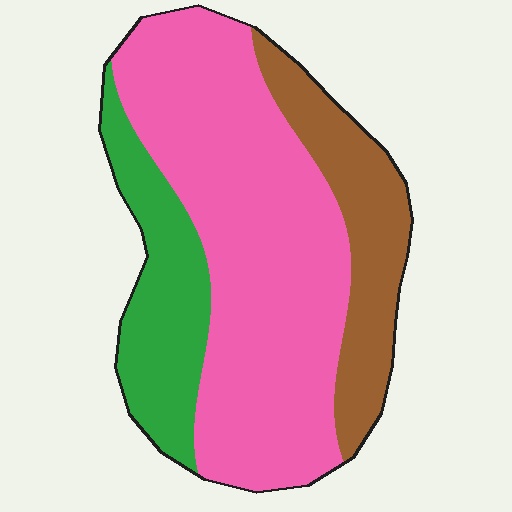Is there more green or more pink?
Pink.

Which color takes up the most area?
Pink, at roughly 60%.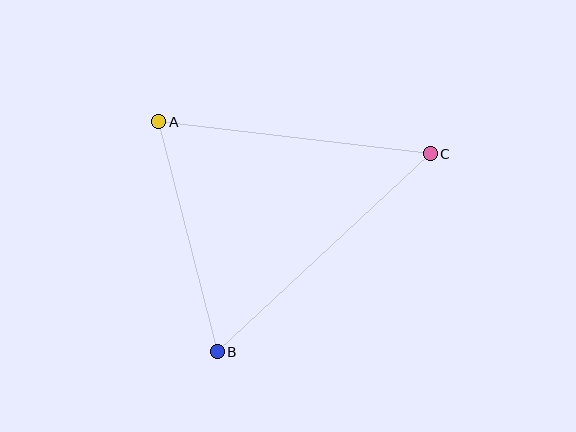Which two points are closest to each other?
Points A and B are closest to each other.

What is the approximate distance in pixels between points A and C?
The distance between A and C is approximately 273 pixels.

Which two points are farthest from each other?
Points B and C are farthest from each other.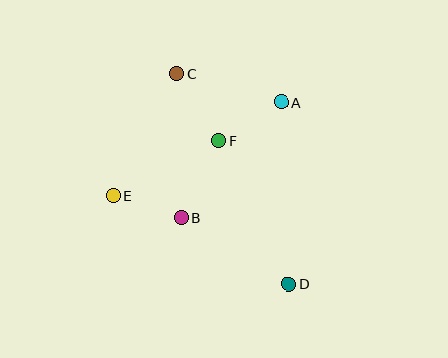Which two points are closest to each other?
Points B and E are closest to each other.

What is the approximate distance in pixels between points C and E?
The distance between C and E is approximately 138 pixels.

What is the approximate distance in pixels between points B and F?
The distance between B and F is approximately 86 pixels.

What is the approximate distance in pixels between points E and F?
The distance between E and F is approximately 119 pixels.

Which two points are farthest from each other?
Points C and D are farthest from each other.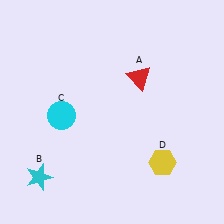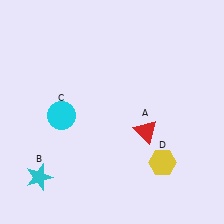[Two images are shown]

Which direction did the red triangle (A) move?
The red triangle (A) moved down.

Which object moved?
The red triangle (A) moved down.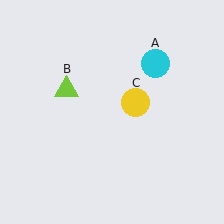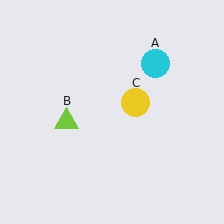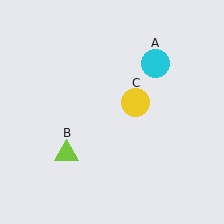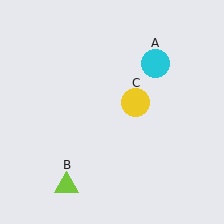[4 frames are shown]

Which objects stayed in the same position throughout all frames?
Cyan circle (object A) and yellow circle (object C) remained stationary.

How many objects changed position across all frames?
1 object changed position: lime triangle (object B).